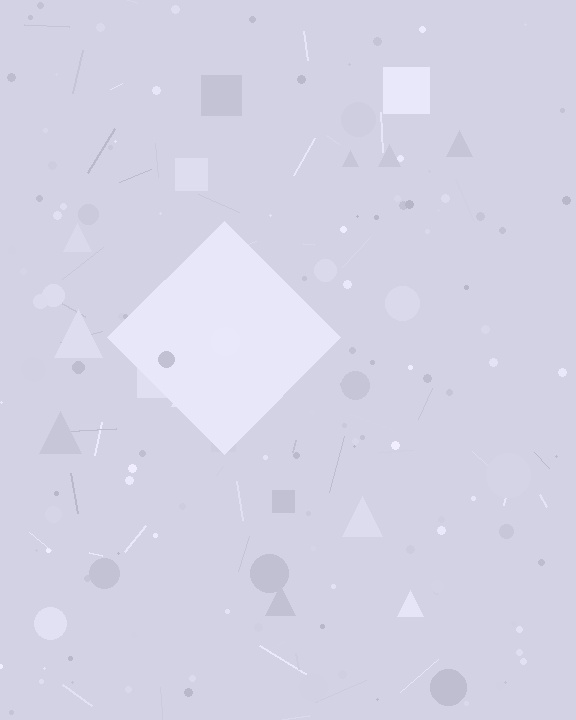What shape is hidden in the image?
A diamond is hidden in the image.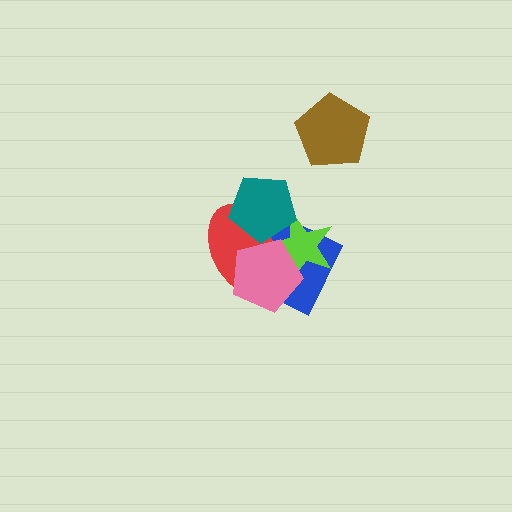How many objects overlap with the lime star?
4 objects overlap with the lime star.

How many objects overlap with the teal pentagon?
3 objects overlap with the teal pentagon.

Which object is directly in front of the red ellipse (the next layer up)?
The pink pentagon is directly in front of the red ellipse.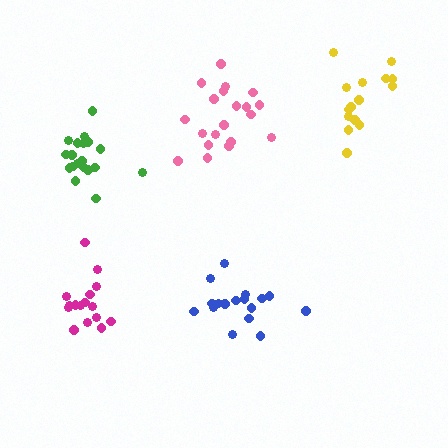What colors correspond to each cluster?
The clusters are colored: magenta, blue, pink, yellow, green.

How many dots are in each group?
Group 1: 16 dots, Group 2: 17 dots, Group 3: 20 dots, Group 4: 15 dots, Group 5: 20 dots (88 total).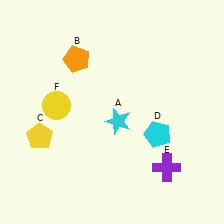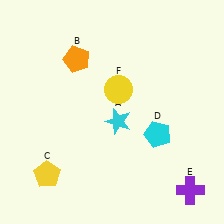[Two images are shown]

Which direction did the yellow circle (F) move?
The yellow circle (F) moved right.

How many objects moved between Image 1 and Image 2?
3 objects moved between the two images.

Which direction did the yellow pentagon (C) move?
The yellow pentagon (C) moved down.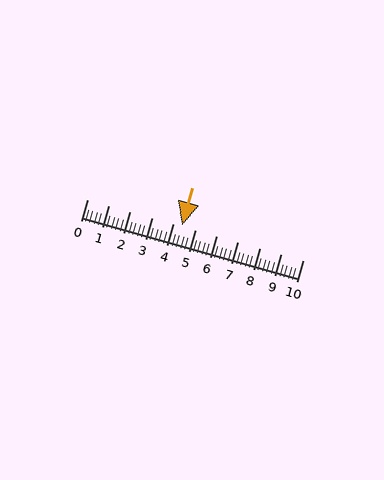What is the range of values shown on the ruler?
The ruler shows values from 0 to 10.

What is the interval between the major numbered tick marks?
The major tick marks are spaced 1 units apart.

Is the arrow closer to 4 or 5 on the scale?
The arrow is closer to 4.